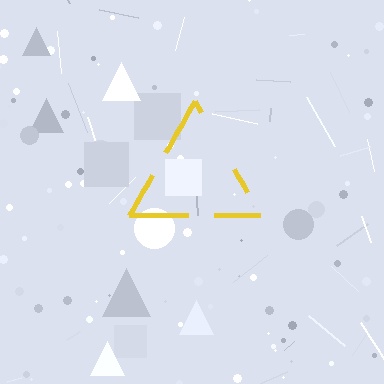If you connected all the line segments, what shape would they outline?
They would outline a triangle.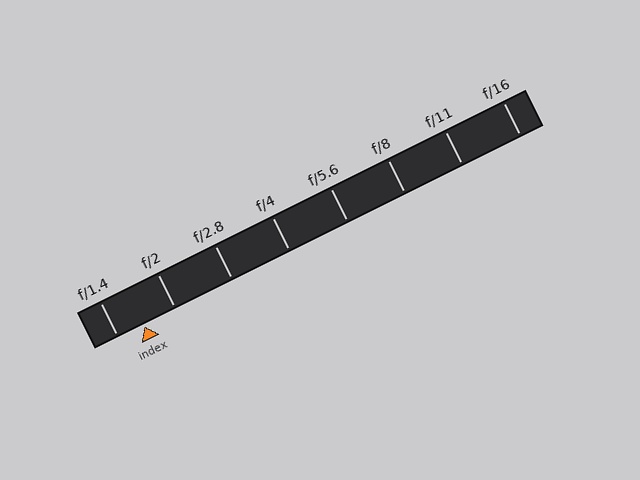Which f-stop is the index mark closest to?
The index mark is closest to f/1.4.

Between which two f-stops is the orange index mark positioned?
The index mark is between f/1.4 and f/2.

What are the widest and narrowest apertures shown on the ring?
The widest aperture shown is f/1.4 and the narrowest is f/16.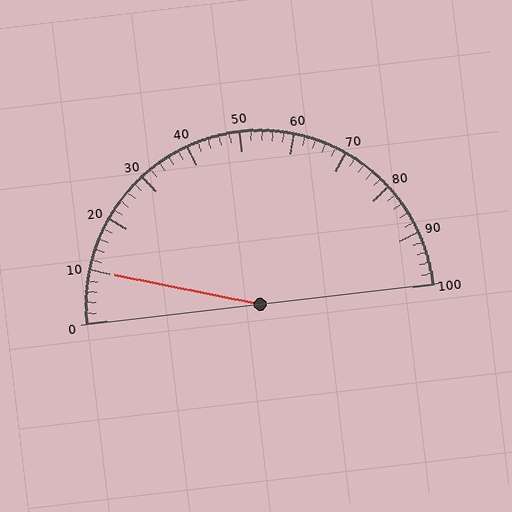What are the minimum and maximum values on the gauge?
The gauge ranges from 0 to 100.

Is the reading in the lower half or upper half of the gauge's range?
The reading is in the lower half of the range (0 to 100).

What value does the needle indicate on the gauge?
The needle indicates approximately 10.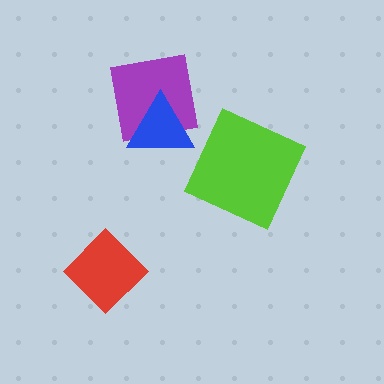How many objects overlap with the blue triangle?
1 object overlaps with the blue triangle.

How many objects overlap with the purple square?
1 object overlaps with the purple square.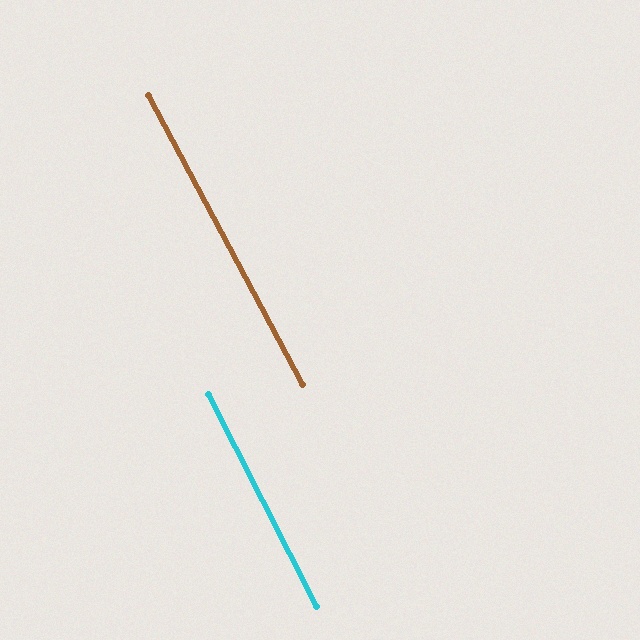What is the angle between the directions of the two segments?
Approximately 1 degree.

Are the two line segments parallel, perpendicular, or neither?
Parallel — their directions differ by only 1.1°.